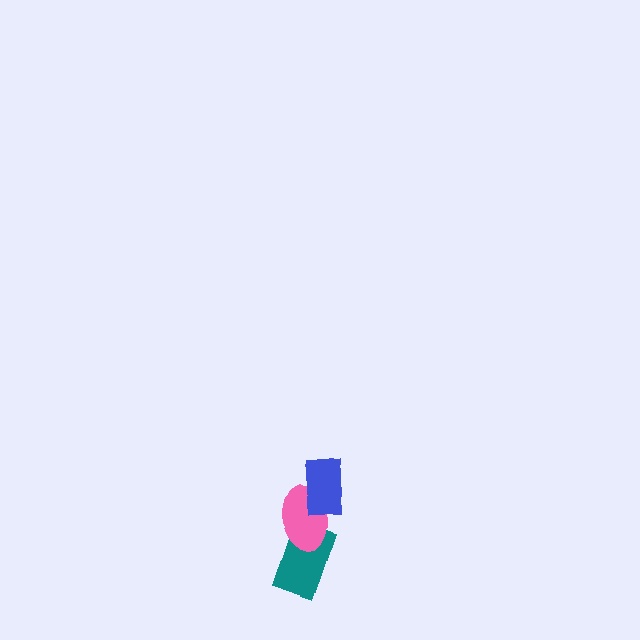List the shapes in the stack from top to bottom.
From top to bottom: the blue rectangle, the pink ellipse, the teal rectangle.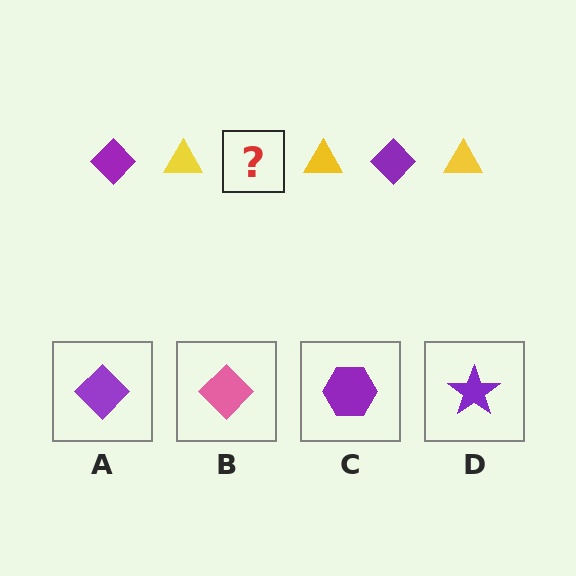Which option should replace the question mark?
Option A.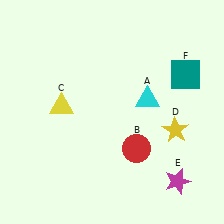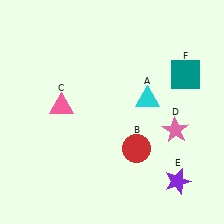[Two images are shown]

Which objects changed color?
C changed from yellow to pink. D changed from yellow to pink. E changed from magenta to purple.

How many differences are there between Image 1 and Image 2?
There are 3 differences between the two images.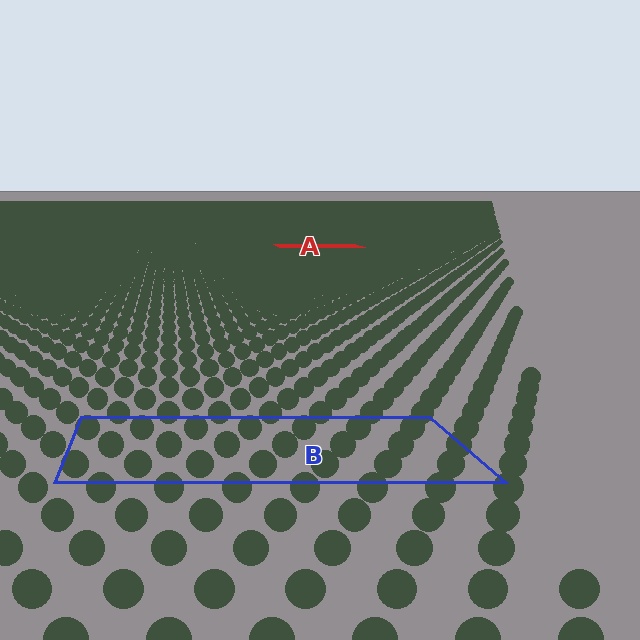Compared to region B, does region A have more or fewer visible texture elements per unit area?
Region A has more texture elements per unit area — they are packed more densely because it is farther away.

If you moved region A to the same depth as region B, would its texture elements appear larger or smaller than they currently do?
They would appear larger. At a closer depth, the same texture elements are projected at a bigger on-screen size.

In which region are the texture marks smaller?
The texture marks are smaller in region A, because it is farther away.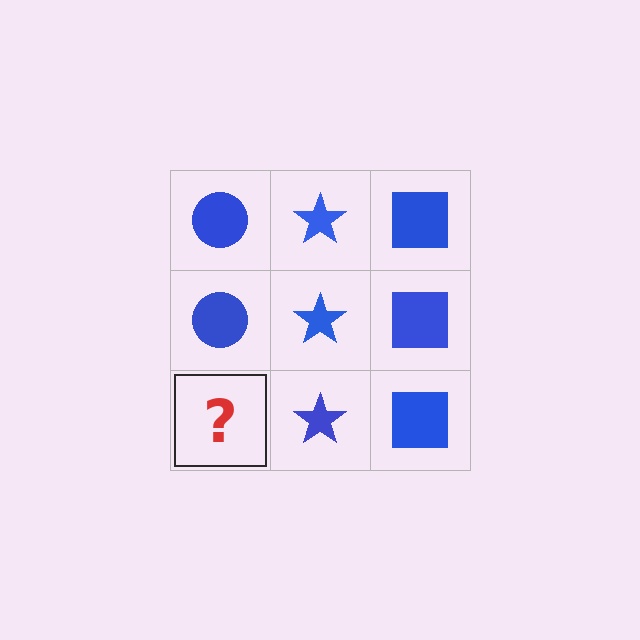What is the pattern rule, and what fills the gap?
The rule is that each column has a consistent shape. The gap should be filled with a blue circle.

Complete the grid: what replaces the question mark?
The question mark should be replaced with a blue circle.